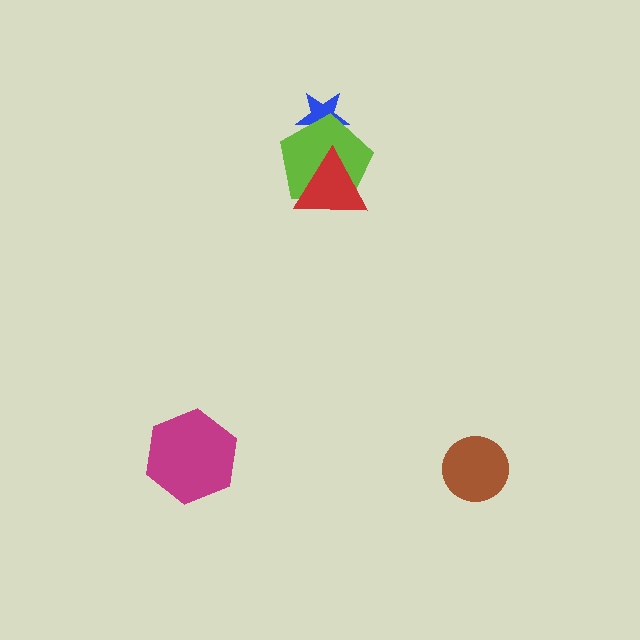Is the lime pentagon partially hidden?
Yes, it is partially covered by another shape.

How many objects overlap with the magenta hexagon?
0 objects overlap with the magenta hexagon.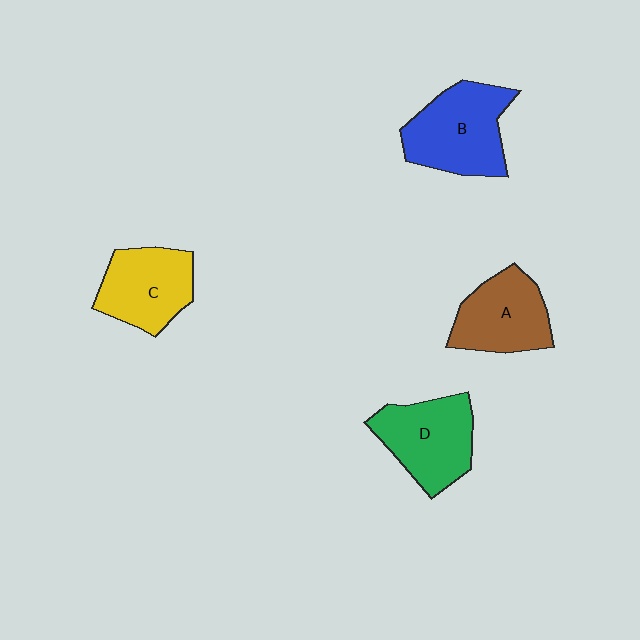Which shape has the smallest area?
Shape A (brown).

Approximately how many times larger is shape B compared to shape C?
Approximately 1.2 times.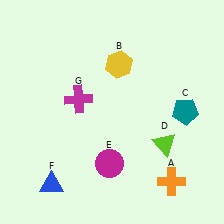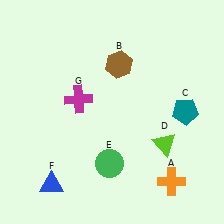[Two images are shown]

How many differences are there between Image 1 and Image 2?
There are 2 differences between the two images.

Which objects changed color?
B changed from yellow to brown. E changed from magenta to green.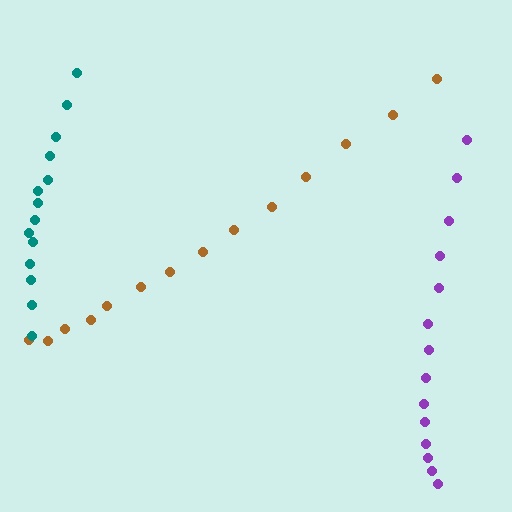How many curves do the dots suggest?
There are 3 distinct paths.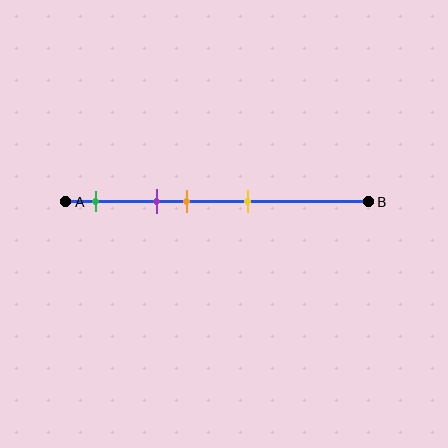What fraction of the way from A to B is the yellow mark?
The yellow mark is approximately 60% (0.6) of the way from A to B.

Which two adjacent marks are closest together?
The purple and orange marks are the closest adjacent pair.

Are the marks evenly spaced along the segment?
No, the marks are not evenly spaced.